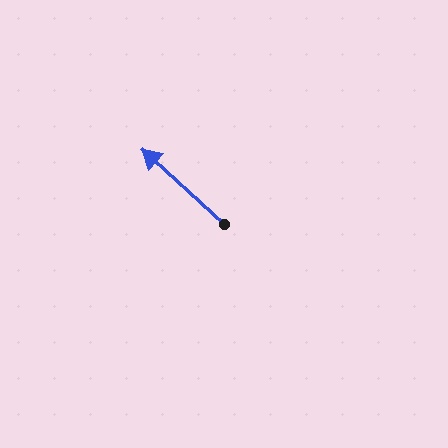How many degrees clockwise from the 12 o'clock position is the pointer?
Approximately 313 degrees.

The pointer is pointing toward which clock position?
Roughly 10 o'clock.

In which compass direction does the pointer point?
Northwest.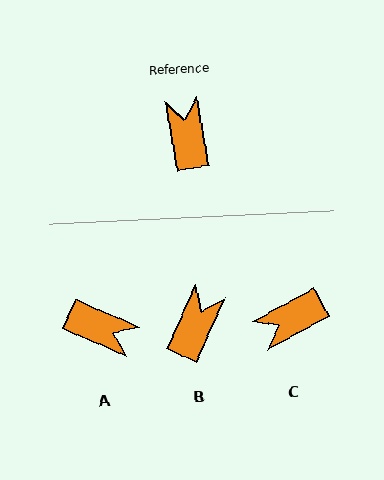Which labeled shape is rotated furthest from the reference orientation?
A, about 124 degrees away.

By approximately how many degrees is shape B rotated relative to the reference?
Approximately 34 degrees clockwise.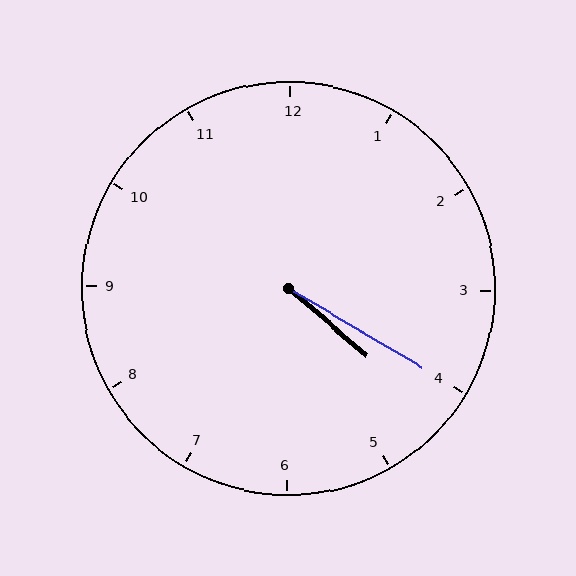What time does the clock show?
4:20.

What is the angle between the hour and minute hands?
Approximately 10 degrees.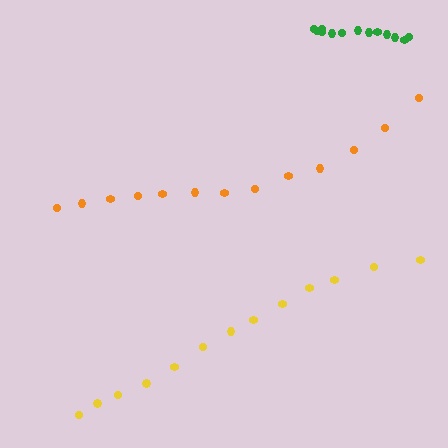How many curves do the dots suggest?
There are 3 distinct paths.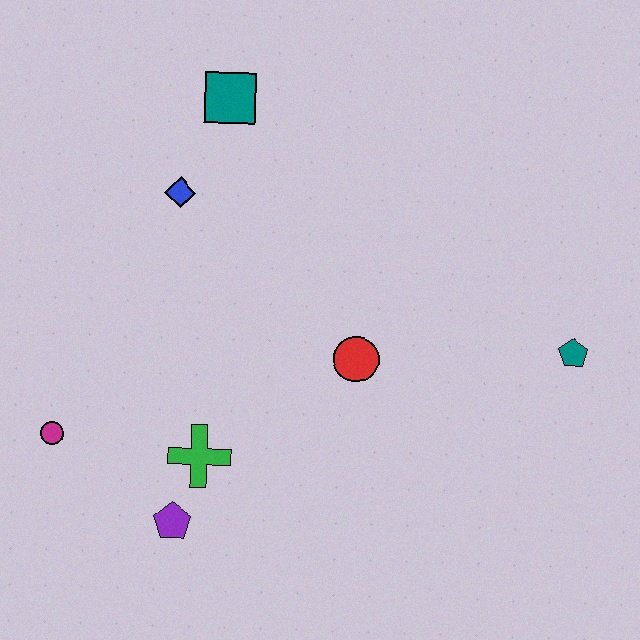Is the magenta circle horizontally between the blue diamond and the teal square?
No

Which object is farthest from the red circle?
The magenta circle is farthest from the red circle.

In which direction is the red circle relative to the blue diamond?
The red circle is to the right of the blue diamond.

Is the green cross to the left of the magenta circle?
No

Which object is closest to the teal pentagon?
The red circle is closest to the teal pentagon.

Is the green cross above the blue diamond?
No